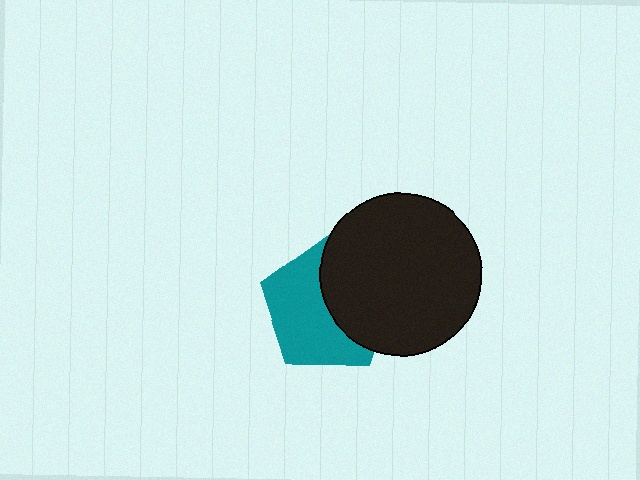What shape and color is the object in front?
The object in front is a black circle.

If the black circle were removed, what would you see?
You would see the complete teal pentagon.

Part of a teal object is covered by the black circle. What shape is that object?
It is a pentagon.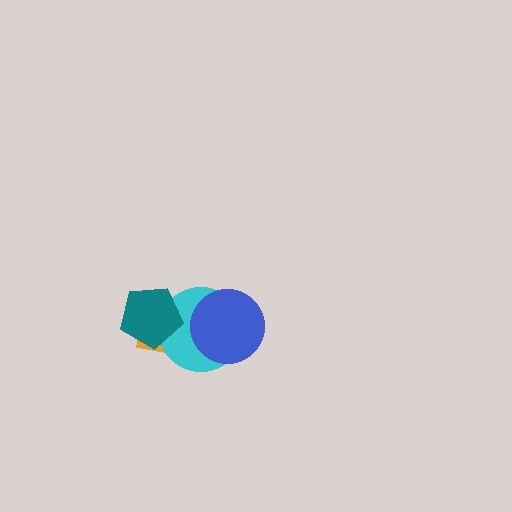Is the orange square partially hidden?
Yes, it is partially covered by another shape.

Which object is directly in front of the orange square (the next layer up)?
The cyan circle is directly in front of the orange square.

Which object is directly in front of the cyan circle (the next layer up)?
The blue circle is directly in front of the cyan circle.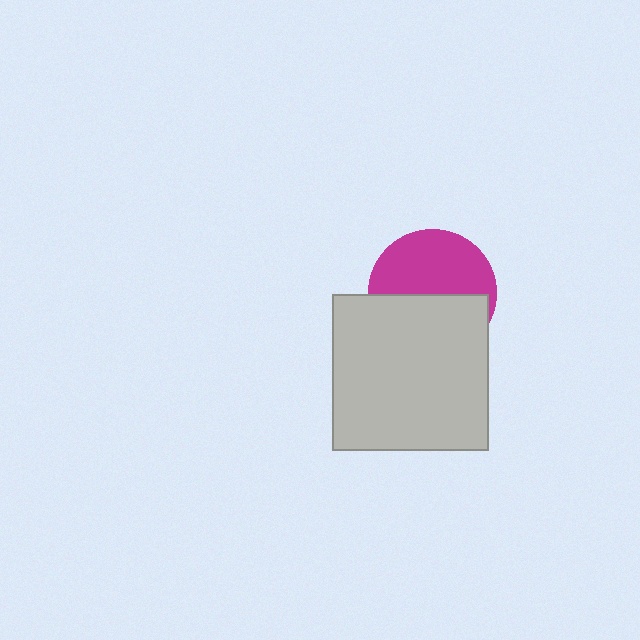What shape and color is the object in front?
The object in front is a light gray square.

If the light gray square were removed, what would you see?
You would see the complete magenta circle.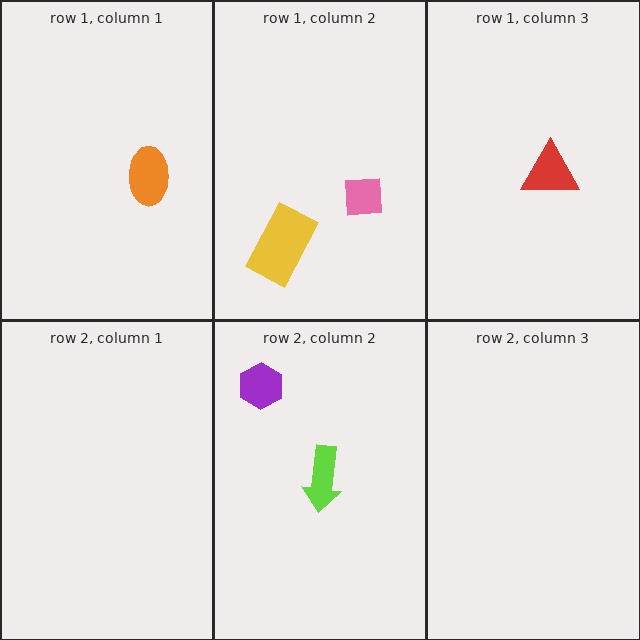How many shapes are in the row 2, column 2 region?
2.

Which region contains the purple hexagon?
The row 2, column 2 region.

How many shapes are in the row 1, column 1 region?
1.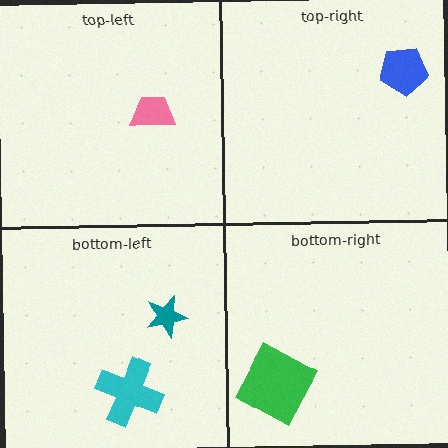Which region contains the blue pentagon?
The top-right region.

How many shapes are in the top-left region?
1.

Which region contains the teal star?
The bottom-left region.